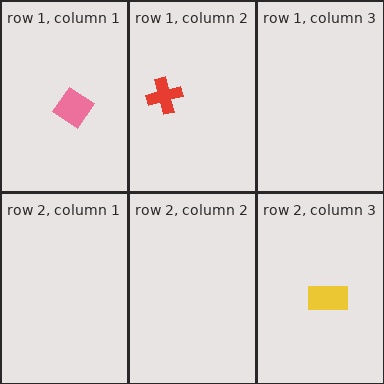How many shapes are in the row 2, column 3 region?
1.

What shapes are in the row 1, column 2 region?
The red cross.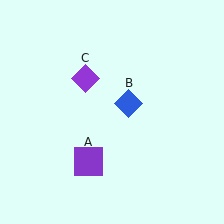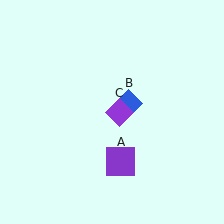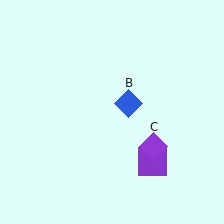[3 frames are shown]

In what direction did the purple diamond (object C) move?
The purple diamond (object C) moved down and to the right.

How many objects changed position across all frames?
2 objects changed position: purple square (object A), purple diamond (object C).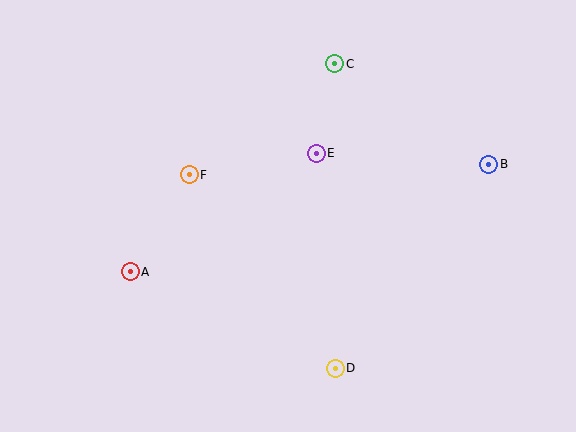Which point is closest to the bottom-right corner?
Point D is closest to the bottom-right corner.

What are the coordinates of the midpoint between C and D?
The midpoint between C and D is at (335, 216).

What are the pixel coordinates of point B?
Point B is at (489, 164).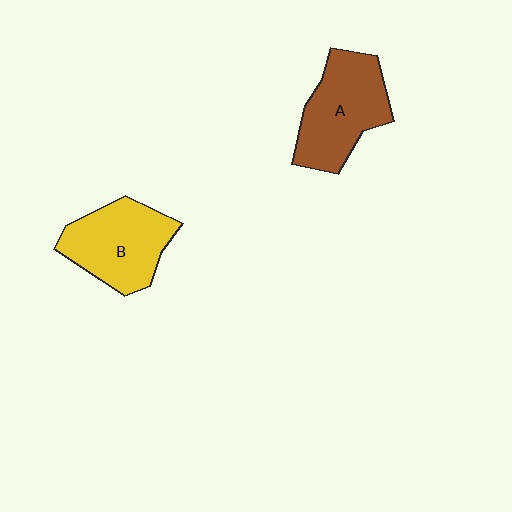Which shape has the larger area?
Shape A (brown).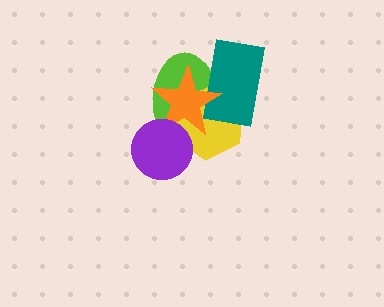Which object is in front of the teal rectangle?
The orange star is in front of the teal rectangle.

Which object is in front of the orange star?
The purple circle is in front of the orange star.